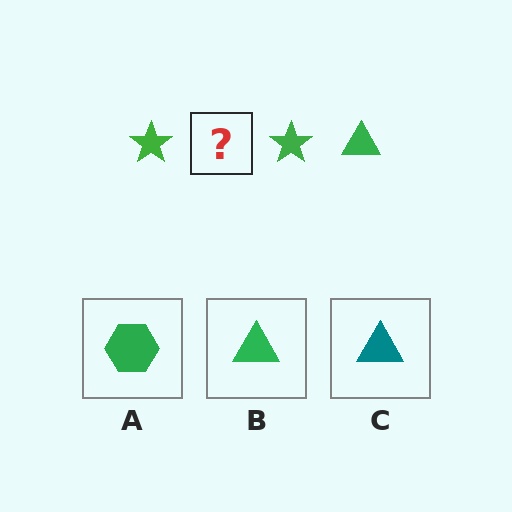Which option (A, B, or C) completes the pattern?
B.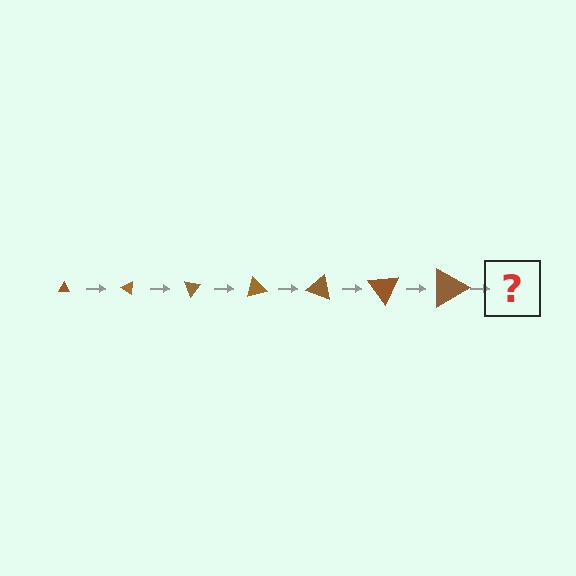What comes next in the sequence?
The next element should be a triangle, larger than the previous one and rotated 245 degrees from the start.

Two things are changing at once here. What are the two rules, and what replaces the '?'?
The two rules are that the triangle grows larger each step and it rotates 35 degrees each step. The '?' should be a triangle, larger than the previous one and rotated 245 degrees from the start.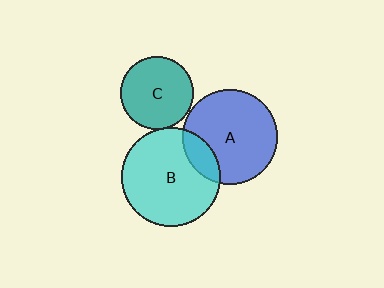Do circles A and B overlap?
Yes.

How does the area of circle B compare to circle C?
Approximately 1.8 times.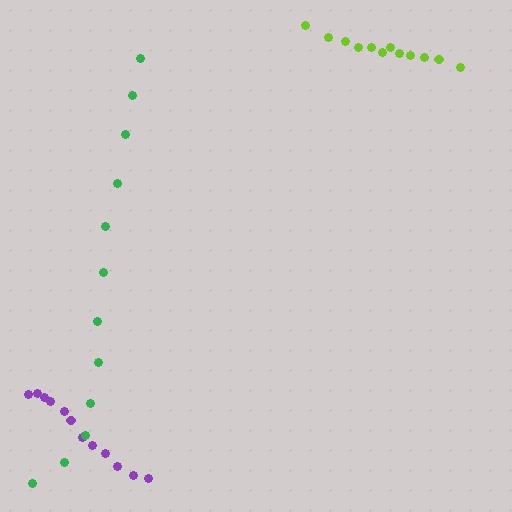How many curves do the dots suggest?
There are 3 distinct paths.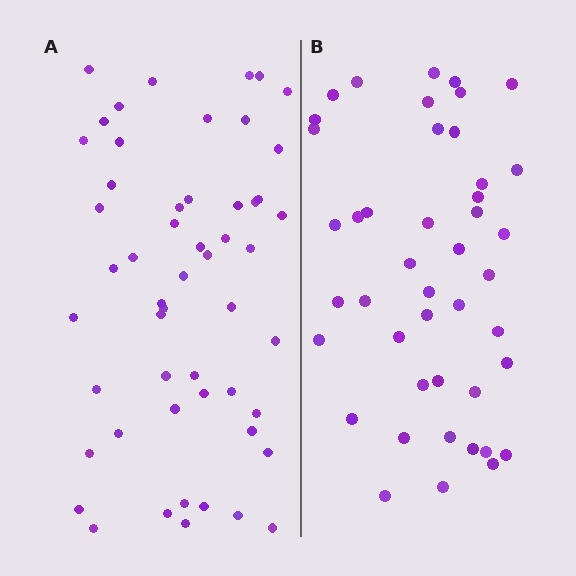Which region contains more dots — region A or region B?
Region A (the left region) has more dots.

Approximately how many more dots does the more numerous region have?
Region A has roughly 8 or so more dots than region B.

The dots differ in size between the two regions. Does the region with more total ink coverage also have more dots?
No. Region B has more total ink coverage because its dots are larger, but region A actually contains more individual dots. Total area can be misleading — the number of items is what matters here.